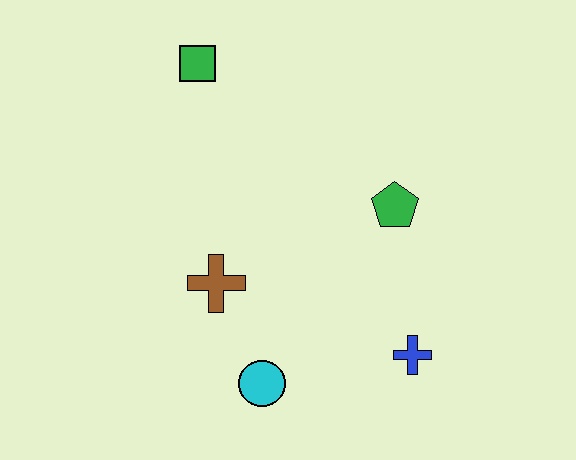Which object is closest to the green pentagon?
The blue cross is closest to the green pentagon.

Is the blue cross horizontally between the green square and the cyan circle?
No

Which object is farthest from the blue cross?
The green square is farthest from the blue cross.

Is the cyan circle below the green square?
Yes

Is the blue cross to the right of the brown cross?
Yes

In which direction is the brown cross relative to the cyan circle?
The brown cross is above the cyan circle.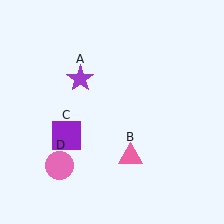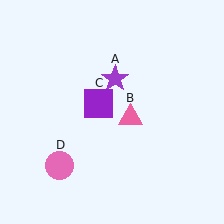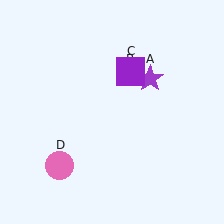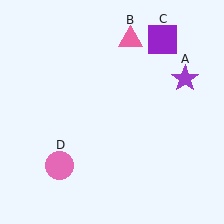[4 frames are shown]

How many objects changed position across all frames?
3 objects changed position: purple star (object A), pink triangle (object B), purple square (object C).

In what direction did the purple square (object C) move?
The purple square (object C) moved up and to the right.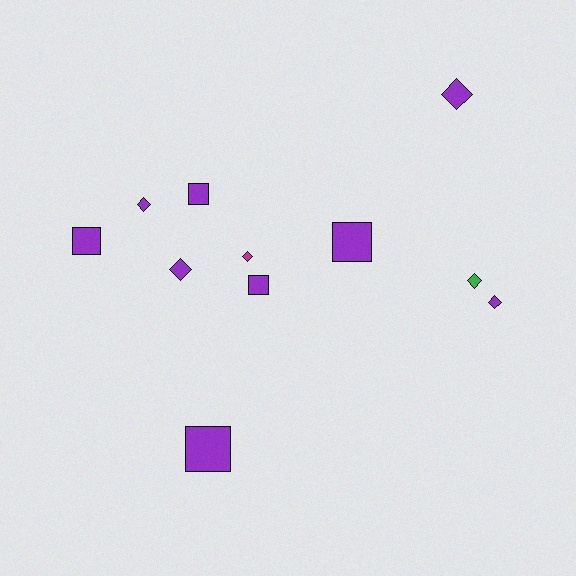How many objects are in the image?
There are 11 objects.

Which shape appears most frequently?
Diamond, with 6 objects.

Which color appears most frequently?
Purple, with 9 objects.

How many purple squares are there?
There are 5 purple squares.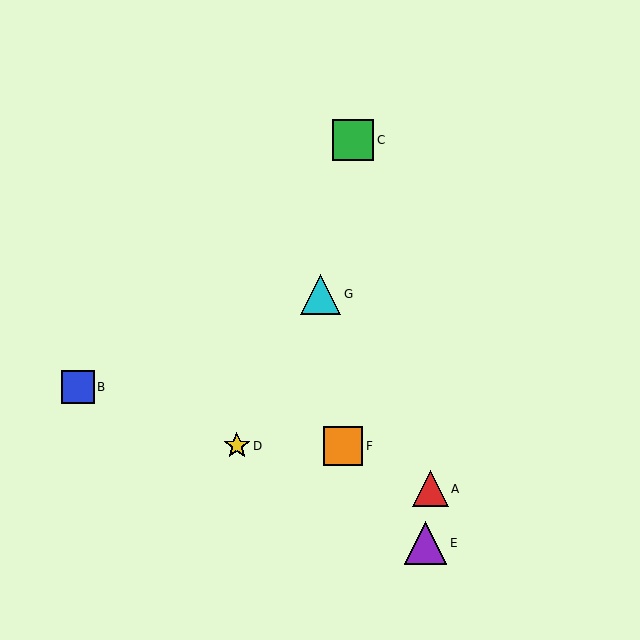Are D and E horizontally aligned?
No, D is at y≈446 and E is at y≈543.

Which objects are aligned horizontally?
Objects D, F are aligned horizontally.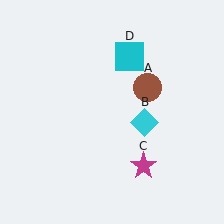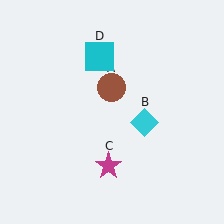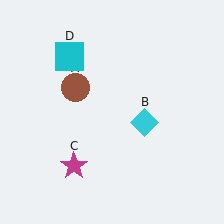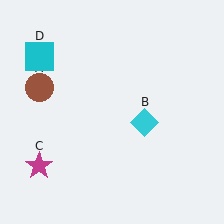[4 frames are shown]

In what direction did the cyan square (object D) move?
The cyan square (object D) moved left.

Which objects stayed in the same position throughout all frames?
Cyan diamond (object B) remained stationary.